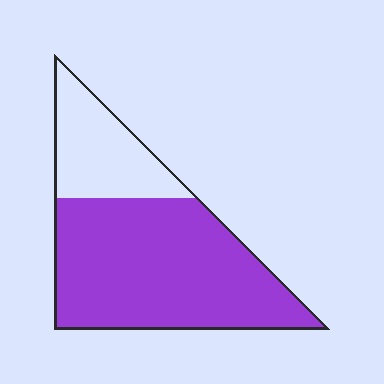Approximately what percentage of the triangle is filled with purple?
Approximately 75%.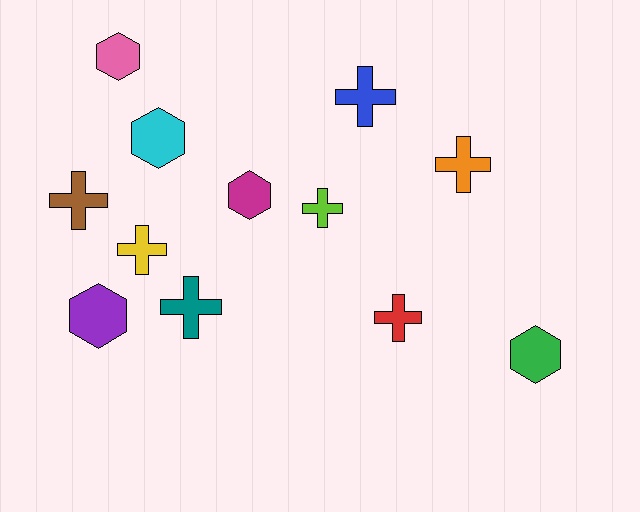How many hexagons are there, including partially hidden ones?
There are 5 hexagons.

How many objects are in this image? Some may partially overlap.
There are 12 objects.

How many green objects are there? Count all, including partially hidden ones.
There is 1 green object.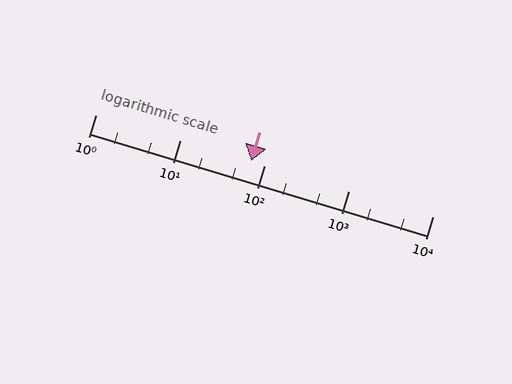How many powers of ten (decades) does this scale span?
The scale spans 4 decades, from 1 to 10000.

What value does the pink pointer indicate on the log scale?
The pointer indicates approximately 70.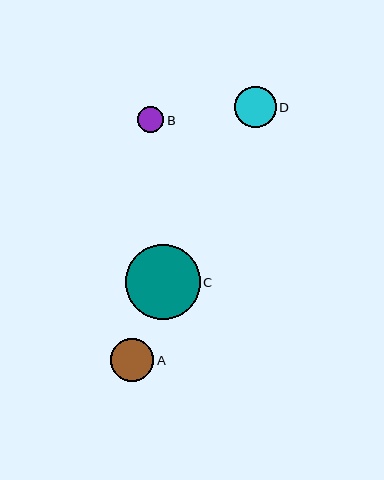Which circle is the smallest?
Circle B is the smallest with a size of approximately 26 pixels.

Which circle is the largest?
Circle C is the largest with a size of approximately 75 pixels.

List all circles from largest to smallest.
From largest to smallest: C, A, D, B.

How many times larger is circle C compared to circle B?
Circle C is approximately 2.8 times the size of circle B.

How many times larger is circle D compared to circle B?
Circle D is approximately 1.6 times the size of circle B.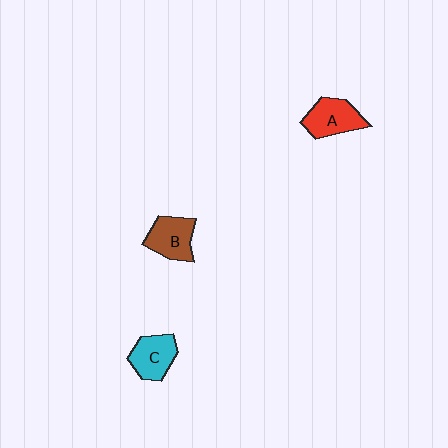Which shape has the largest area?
Shape A (red).